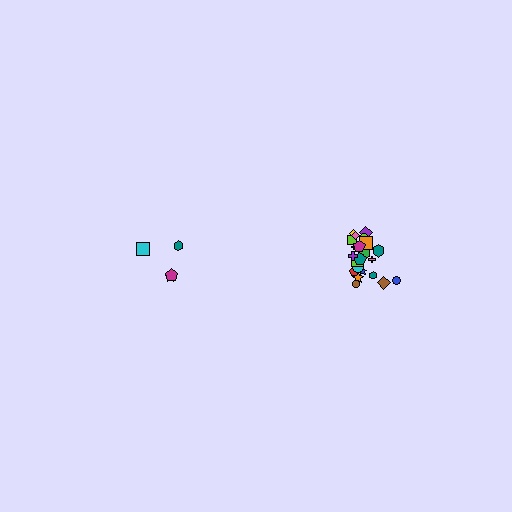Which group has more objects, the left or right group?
The right group.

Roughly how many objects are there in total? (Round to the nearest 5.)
Roughly 25 objects in total.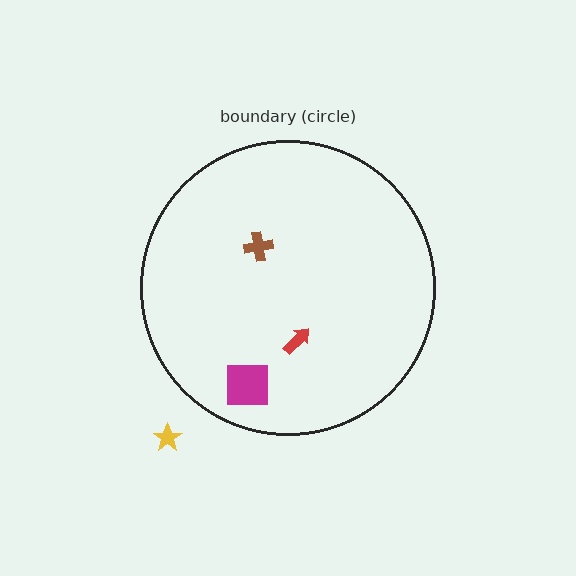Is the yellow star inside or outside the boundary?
Outside.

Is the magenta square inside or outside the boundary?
Inside.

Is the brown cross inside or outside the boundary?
Inside.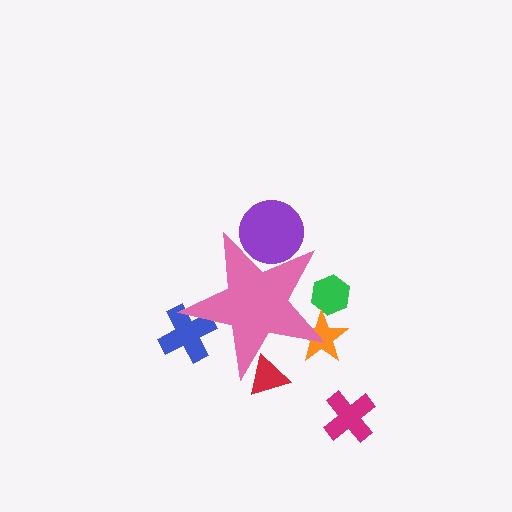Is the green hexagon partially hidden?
Yes, the green hexagon is partially hidden behind the pink star.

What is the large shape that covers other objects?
A pink star.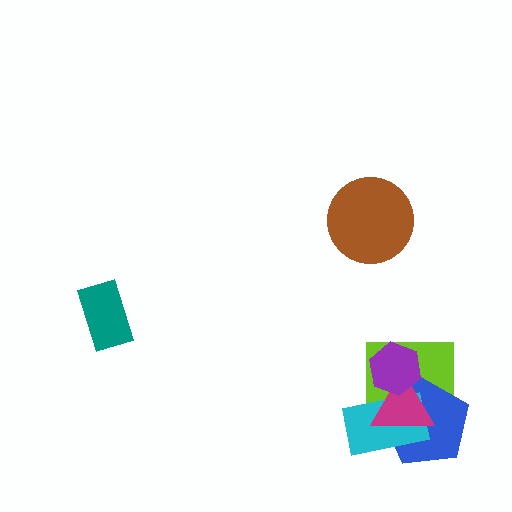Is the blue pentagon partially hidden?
Yes, it is partially covered by another shape.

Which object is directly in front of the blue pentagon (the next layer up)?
The cyan rectangle is directly in front of the blue pentagon.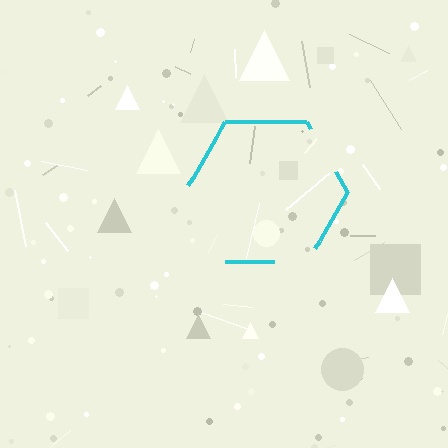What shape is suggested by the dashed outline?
The dashed outline suggests a hexagon.